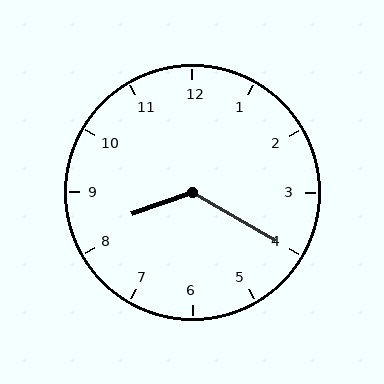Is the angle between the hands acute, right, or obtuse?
It is obtuse.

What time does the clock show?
8:20.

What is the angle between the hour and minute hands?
Approximately 130 degrees.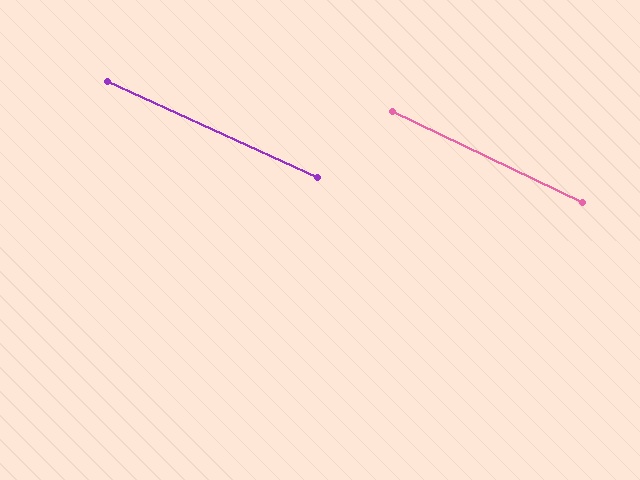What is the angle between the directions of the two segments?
Approximately 1 degree.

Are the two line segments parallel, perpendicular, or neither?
Parallel — their directions differ by only 1.0°.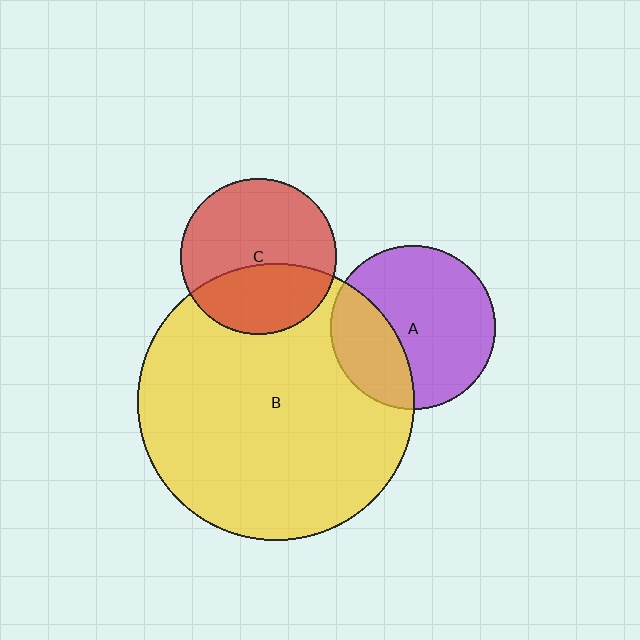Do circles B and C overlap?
Yes.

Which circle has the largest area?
Circle B (yellow).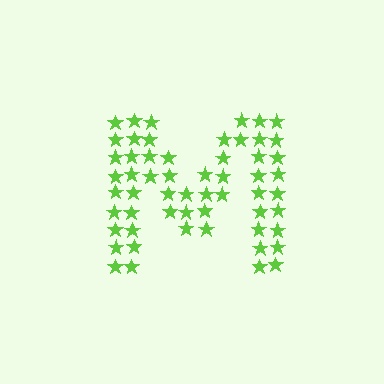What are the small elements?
The small elements are stars.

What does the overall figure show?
The overall figure shows the letter M.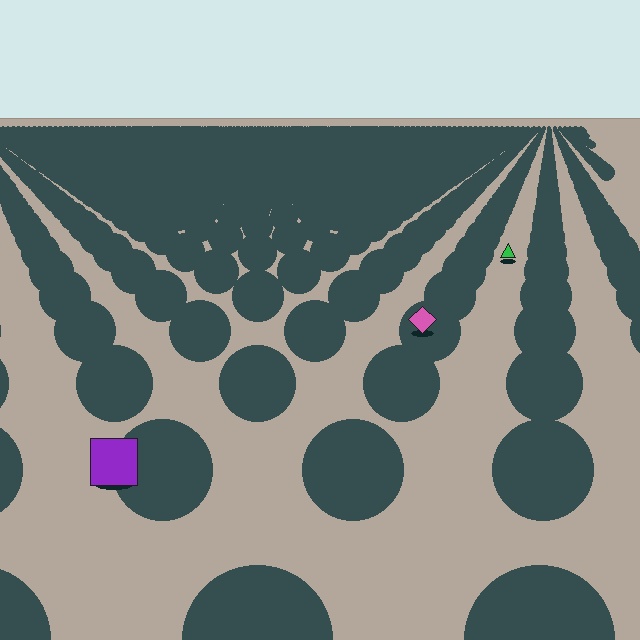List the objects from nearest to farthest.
From nearest to farthest: the purple square, the pink diamond, the green triangle.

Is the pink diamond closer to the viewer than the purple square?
No. The purple square is closer — you can tell from the texture gradient: the ground texture is coarser near it.